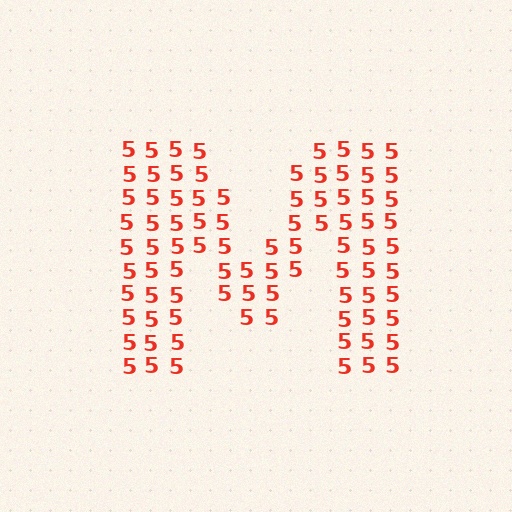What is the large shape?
The large shape is the letter M.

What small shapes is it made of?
It is made of small digit 5's.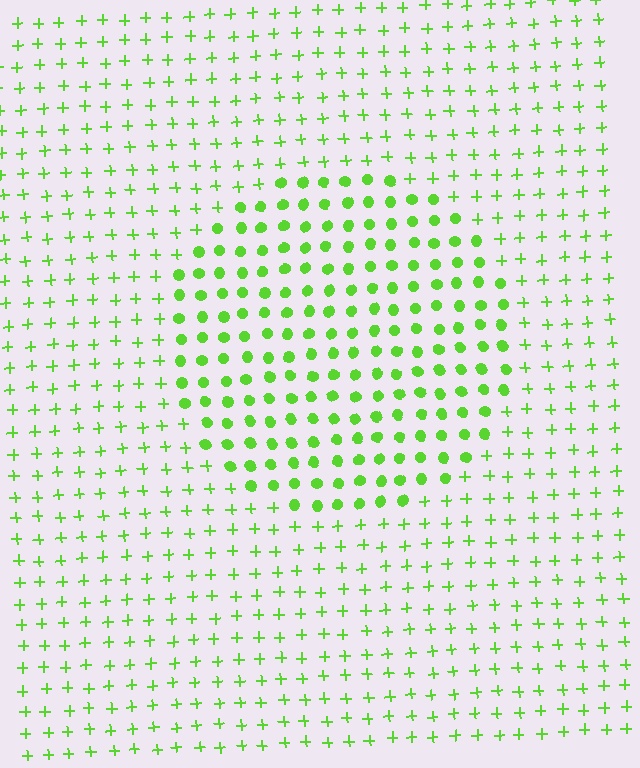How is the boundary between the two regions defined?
The boundary is defined by a change in element shape: circles inside vs. plus signs outside. All elements share the same color and spacing.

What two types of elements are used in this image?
The image uses circles inside the circle region and plus signs outside it.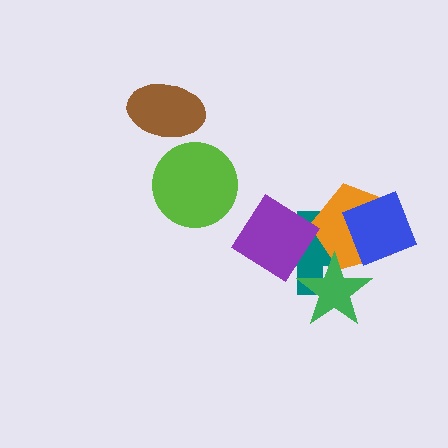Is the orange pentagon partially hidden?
Yes, it is partially covered by another shape.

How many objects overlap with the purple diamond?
1 object overlaps with the purple diamond.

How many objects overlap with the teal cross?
3 objects overlap with the teal cross.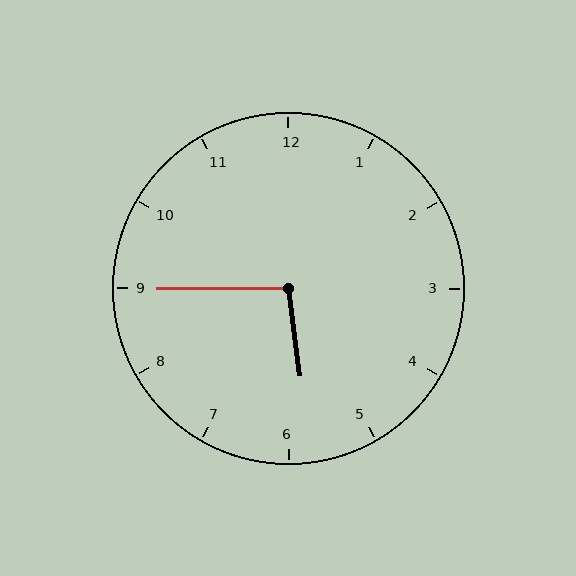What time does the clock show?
5:45.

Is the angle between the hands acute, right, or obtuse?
It is obtuse.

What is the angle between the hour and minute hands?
Approximately 98 degrees.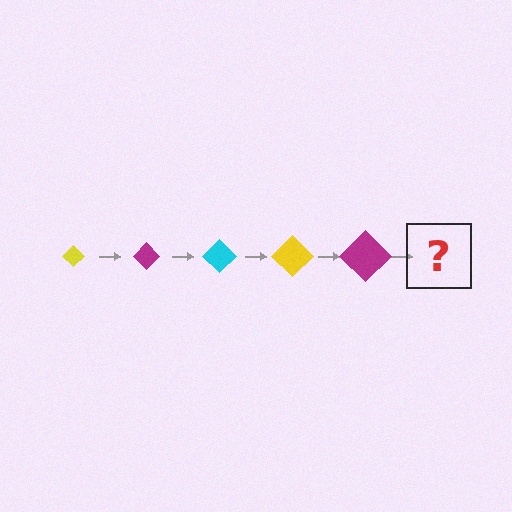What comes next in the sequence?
The next element should be a cyan diamond, larger than the previous one.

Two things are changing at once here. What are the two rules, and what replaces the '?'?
The two rules are that the diamond grows larger each step and the color cycles through yellow, magenta, and cyan. The '?' should be a cyan diamond, larger than the previous one.